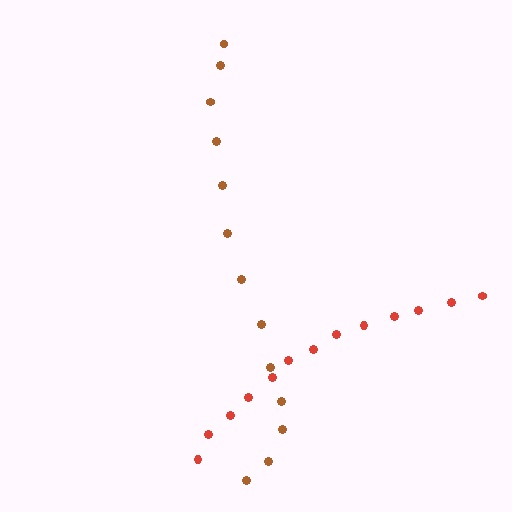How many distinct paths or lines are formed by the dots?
There are 2 distinct paths.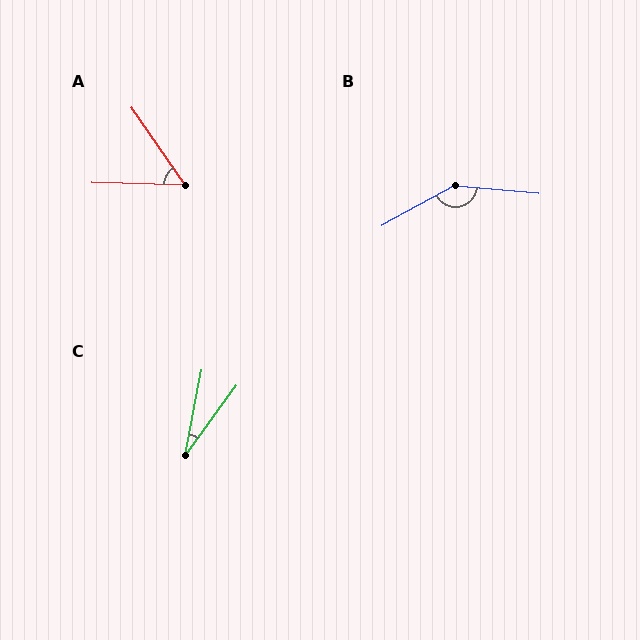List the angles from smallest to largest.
C (25°), A (54°), B (146°).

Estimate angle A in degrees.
Approximately 54 degrees.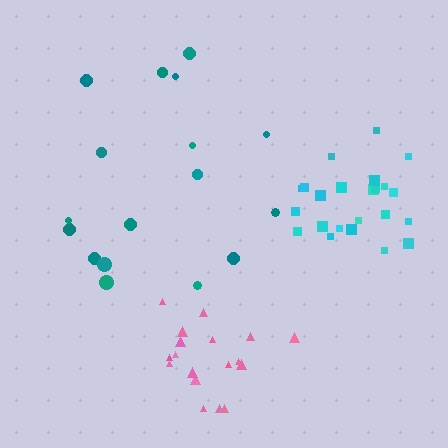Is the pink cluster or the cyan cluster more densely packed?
Cyan.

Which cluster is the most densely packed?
Cyan.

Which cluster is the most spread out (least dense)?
Teal.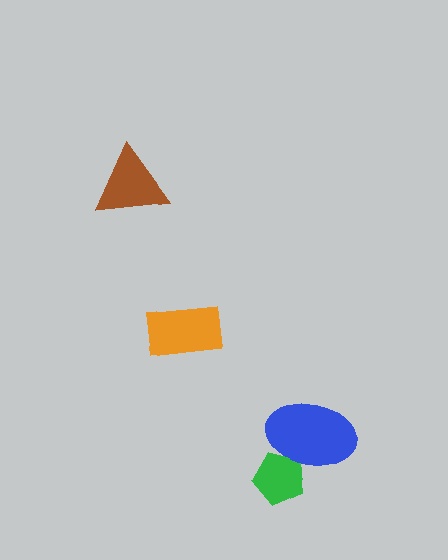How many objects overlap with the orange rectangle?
0 objects overlap with the orange rectangle.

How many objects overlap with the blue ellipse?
1 object overlaps with the blue ellipse.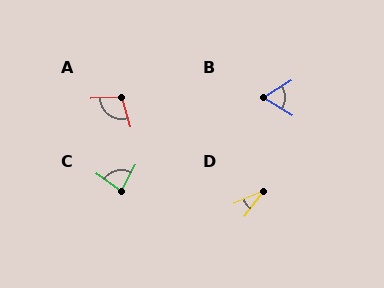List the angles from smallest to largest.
D (29°), B (64°), C (82°), A (103°).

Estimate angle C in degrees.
Approximately 82 degrees.